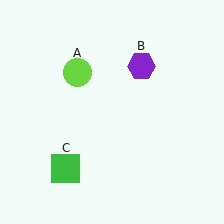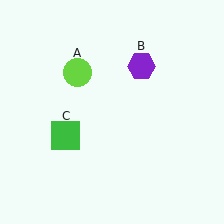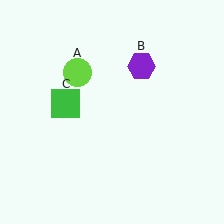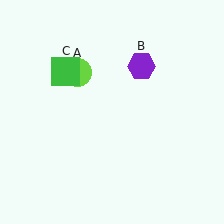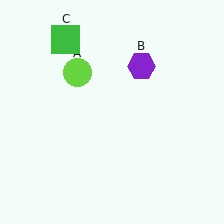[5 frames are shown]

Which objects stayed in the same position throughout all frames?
Lime circle (object A) and purple hexagon (object B) remained stationary.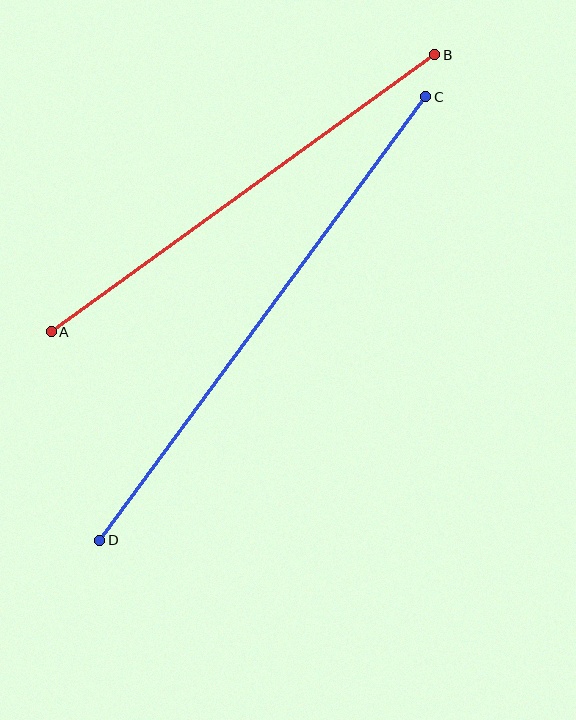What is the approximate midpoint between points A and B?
The midpoint is at approximately (243, 193) pixels.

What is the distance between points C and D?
The distance is approximately 551 pixels.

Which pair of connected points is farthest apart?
Points C and D are farthest apart.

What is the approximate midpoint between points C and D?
The midpoint is at approximately (263, 319) pixels.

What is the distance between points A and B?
The distance is approximately 473 pixels.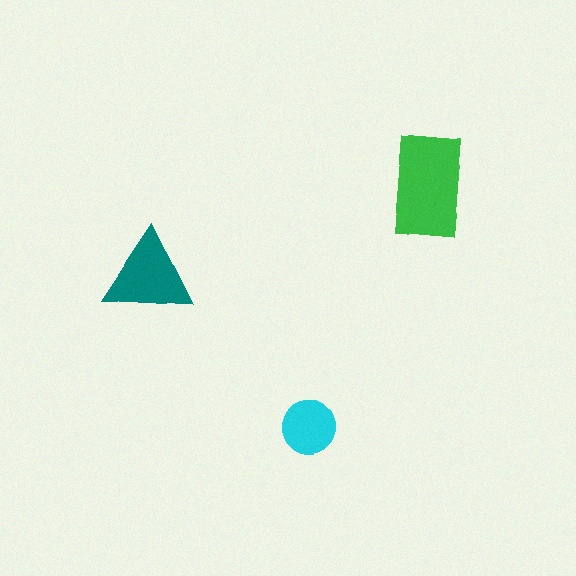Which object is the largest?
The green rectangle.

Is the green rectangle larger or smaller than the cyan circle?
Larger.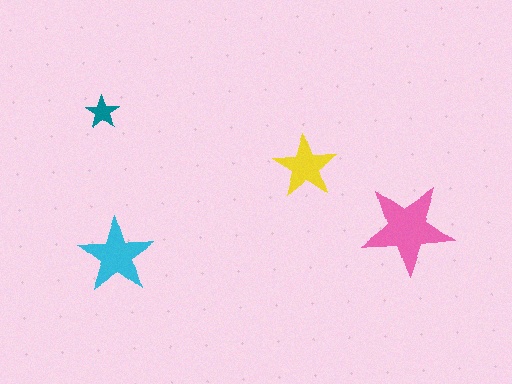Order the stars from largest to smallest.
the pink one, the cyan one, the yellow one, the teal one.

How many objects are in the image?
There are 4 objects in the image.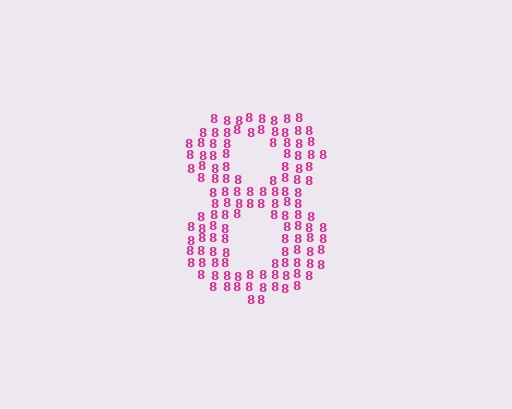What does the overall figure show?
The overall figure shows the digit 8.